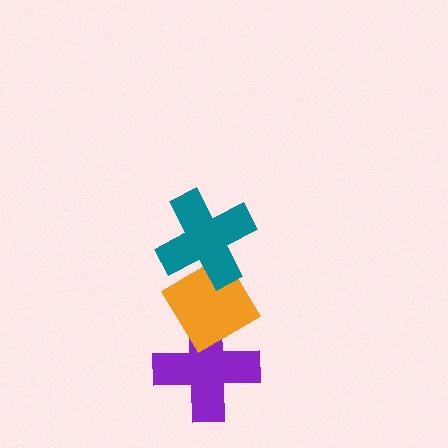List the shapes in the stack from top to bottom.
From top to bottom: the teal cross, the orange diamond, the purple cross.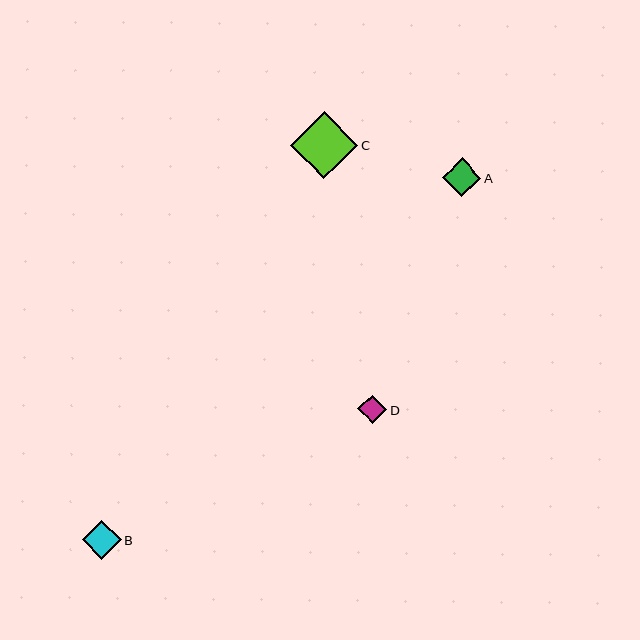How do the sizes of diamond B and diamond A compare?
Diamond B and diamond A are approximately the same size.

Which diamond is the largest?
Diamond C is the largest with a size of approximately 67 pixels.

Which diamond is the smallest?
Diamond D is the smallest with a size of approximately 29 pixels.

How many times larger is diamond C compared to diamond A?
Diamond C is approximately 1.7 times the size of diamond A.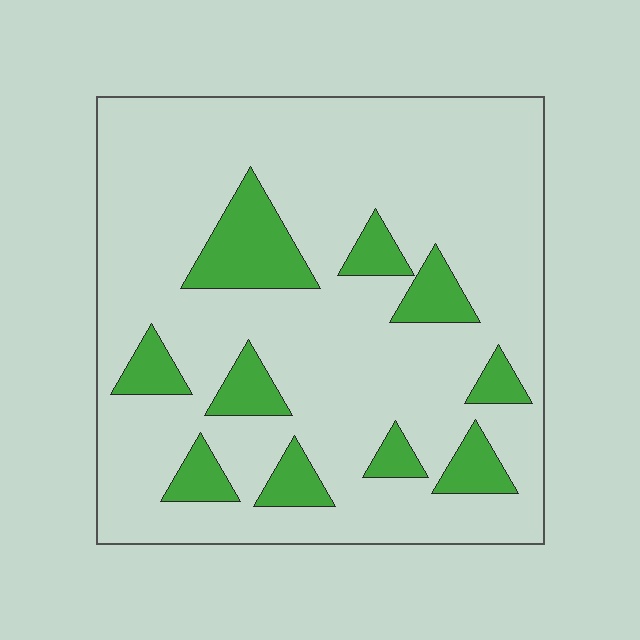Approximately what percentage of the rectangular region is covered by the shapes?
Approximately 15%.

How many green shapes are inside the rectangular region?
10.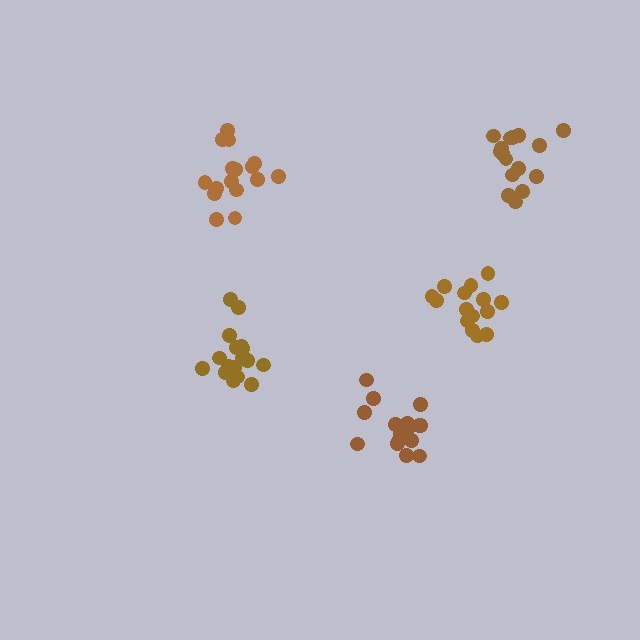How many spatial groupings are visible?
There are 5 spatial groupings.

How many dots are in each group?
Group 1: 17 dots, Group 2: 16 dots, Group 3: 16 dots, Group 4: 17 dots, Group 5: 15 dots (81 total).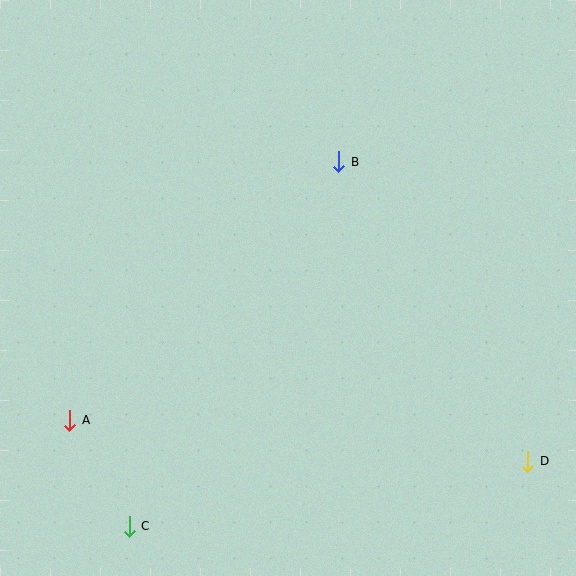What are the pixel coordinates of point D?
Point D is at (528, 461).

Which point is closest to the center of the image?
Point B at (339, 162) is closest to the center.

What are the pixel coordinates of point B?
Point B is at (339, 162).